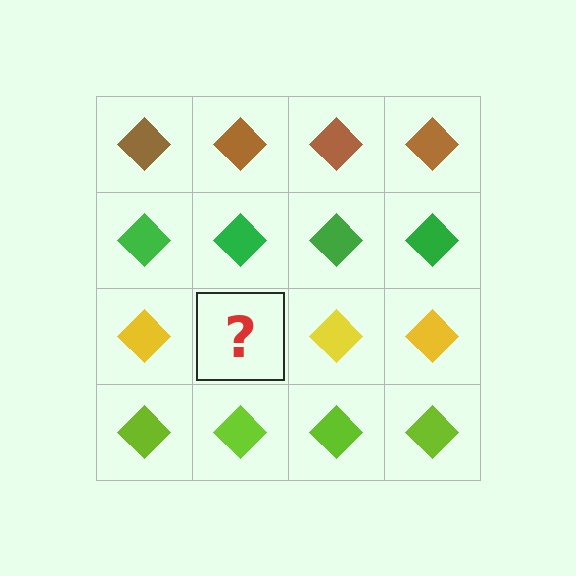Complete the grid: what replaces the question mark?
The question mark should be replaced with a yellow diamond.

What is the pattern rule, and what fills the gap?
The rule is that each row has a consistent color. The gap should be filled with a yellow diamond.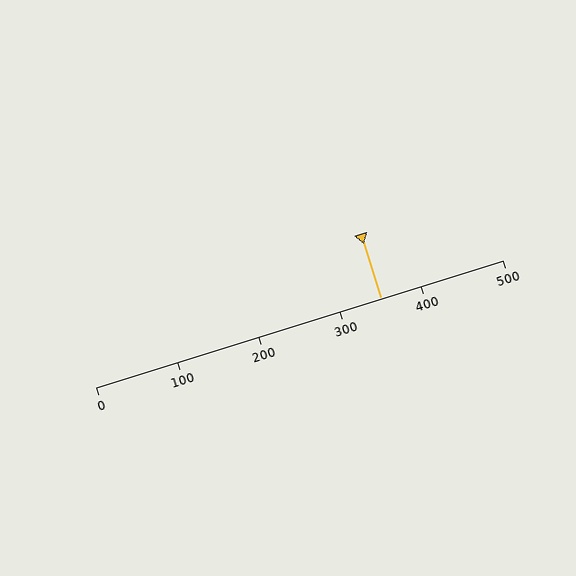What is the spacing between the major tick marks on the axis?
The major ticks are spaced 100 apart.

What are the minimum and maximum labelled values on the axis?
The axis runs from 0 to 500.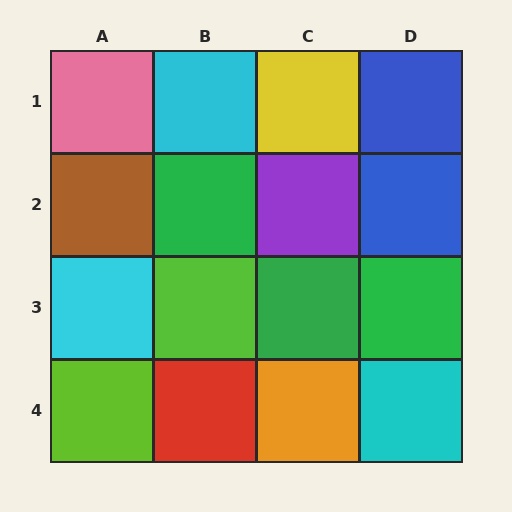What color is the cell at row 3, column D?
Green.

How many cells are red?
1 cell is red.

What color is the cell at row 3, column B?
Lime.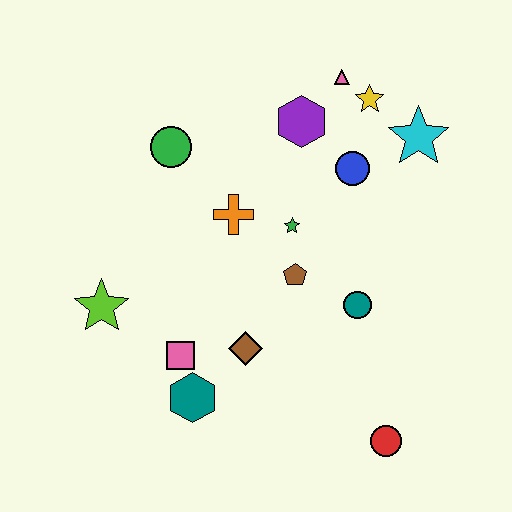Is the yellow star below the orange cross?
No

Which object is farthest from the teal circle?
The lime star is farthest from the teal circle.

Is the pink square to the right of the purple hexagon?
No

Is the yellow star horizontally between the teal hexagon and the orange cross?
No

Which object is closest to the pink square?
The teal hexagon is closest to the pink square.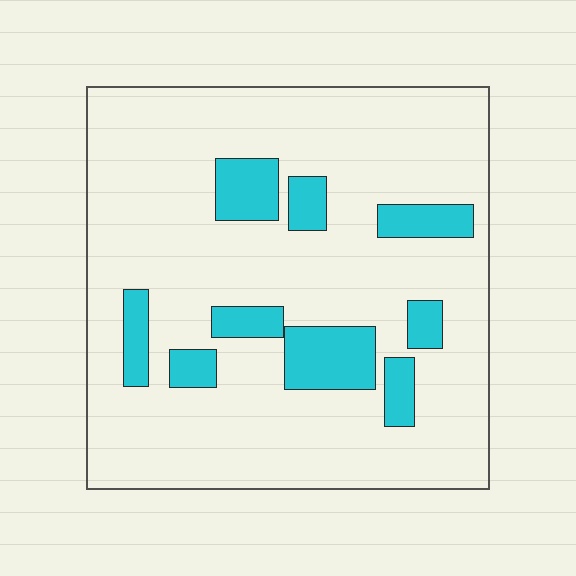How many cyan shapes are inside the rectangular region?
9.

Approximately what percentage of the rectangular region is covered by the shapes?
Approximately 15%.